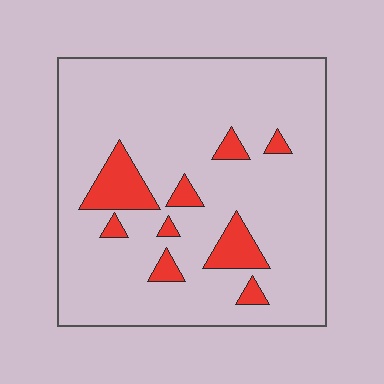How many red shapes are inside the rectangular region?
9.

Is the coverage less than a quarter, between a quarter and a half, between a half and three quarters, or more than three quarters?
Less than a quarter.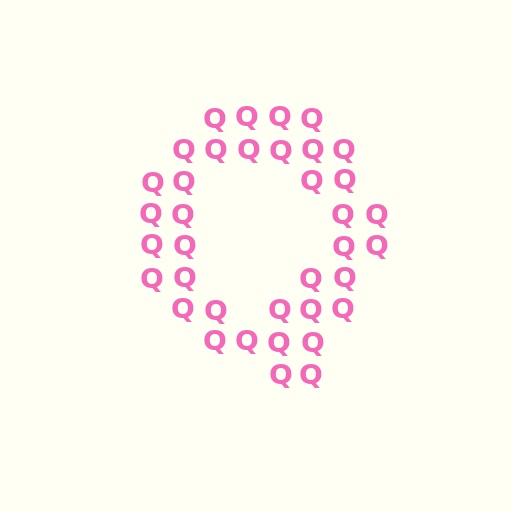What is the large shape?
The large shape is the letter Q.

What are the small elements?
The small elements are letter Q's.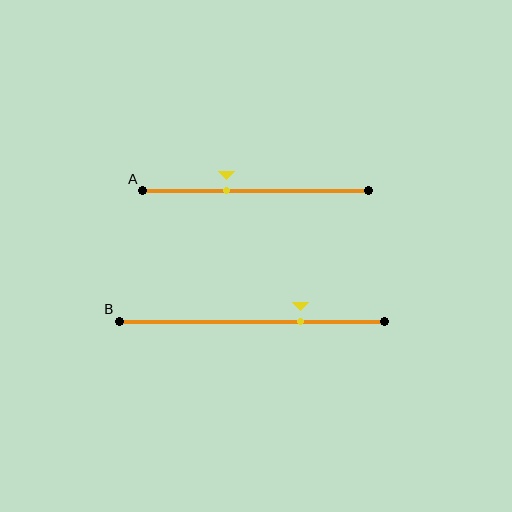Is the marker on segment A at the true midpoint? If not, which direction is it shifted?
No, the marker on segment A is shifted to the left by about 13% of the segment length.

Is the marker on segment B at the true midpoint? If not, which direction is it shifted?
No, the marker on segment B is shifted to the right by about 18% of the segment length.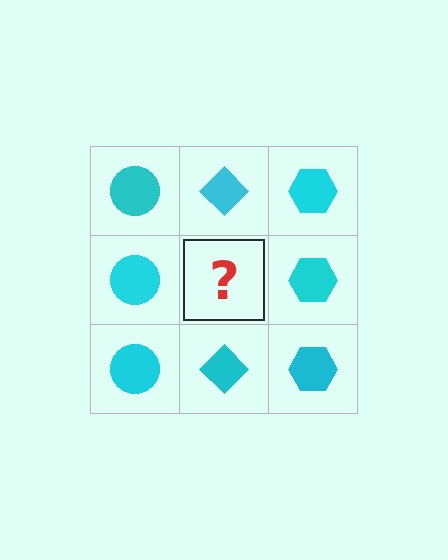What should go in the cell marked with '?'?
The missing cell should contain a cyan diamond.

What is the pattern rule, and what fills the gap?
The rule is that each column has a consistent shape. The gap should be filled with a cyan diamond.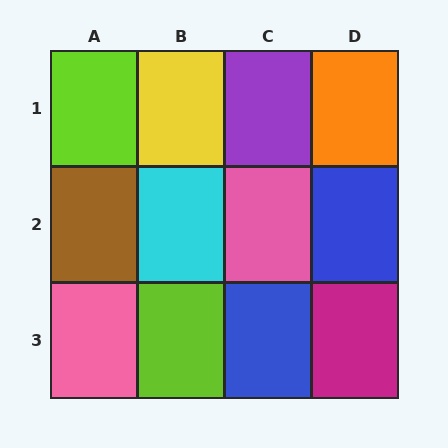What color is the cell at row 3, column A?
Pink.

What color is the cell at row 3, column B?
Lime.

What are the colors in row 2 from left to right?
Brown, cyan, pink, blue.